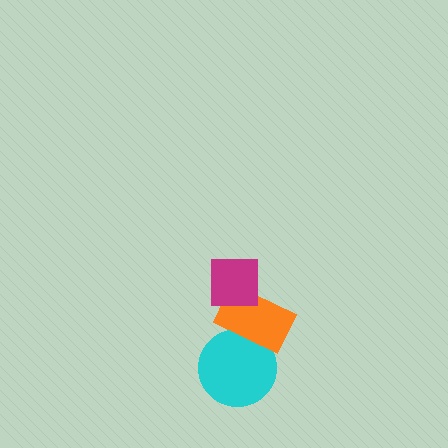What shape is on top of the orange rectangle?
The magenta square is on top of the orange rectangle.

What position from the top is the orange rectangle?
The orange rectangle is 2nd from the top.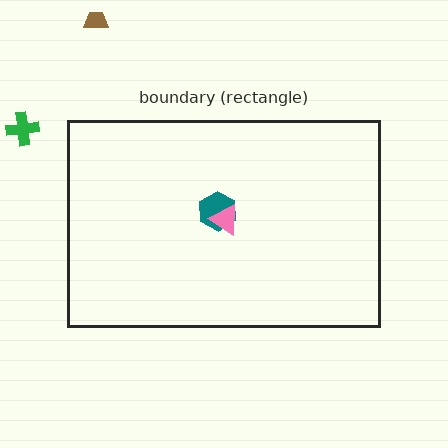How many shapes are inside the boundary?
2 inside, 2 outside.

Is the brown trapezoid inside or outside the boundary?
Outside.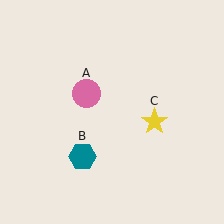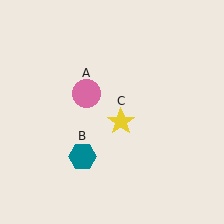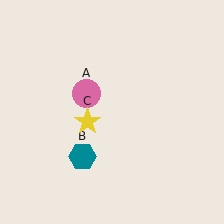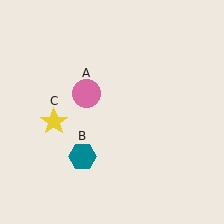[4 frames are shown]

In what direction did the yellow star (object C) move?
The yellow star (object C) moved left.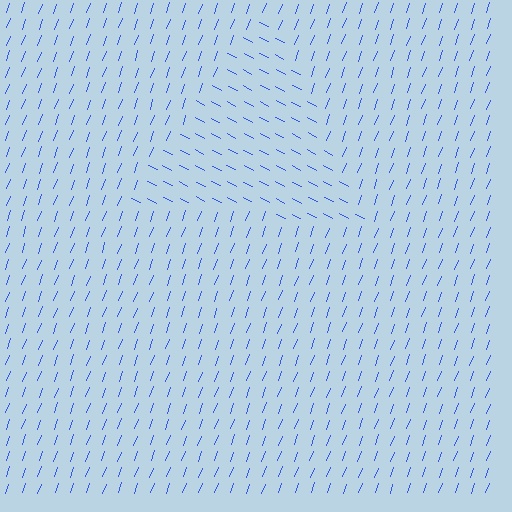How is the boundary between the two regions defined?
The boundary is defined purely by a change in line orientation (approximately 82 degrees difference). All lines are the same color and thickness.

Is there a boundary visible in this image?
Yes, there is a texture boundary formed by a change in line orientation.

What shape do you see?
I see a triangle.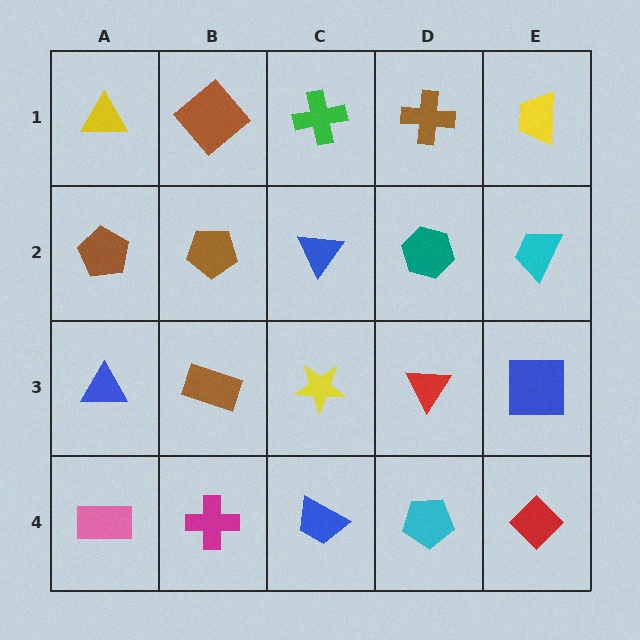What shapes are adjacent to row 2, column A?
A yellow triangle (row 1, column A), a blue triangle (row 3, column A), a brown pentagon (row 2, column B).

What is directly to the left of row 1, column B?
A yellow triangle.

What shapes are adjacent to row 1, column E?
A cyan trapezoid (row 2, column E), a brown cross (row 1, column D).